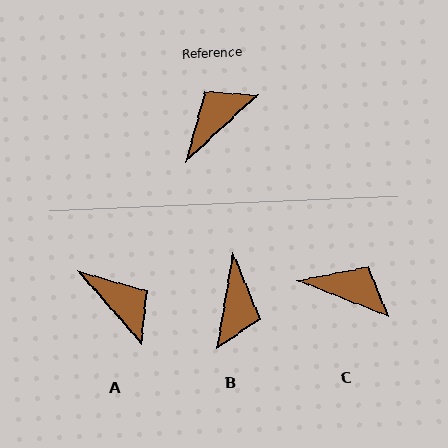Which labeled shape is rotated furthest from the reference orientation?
B, about 143 degrees away.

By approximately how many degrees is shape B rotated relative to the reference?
Approximately 143 degrees clockwise.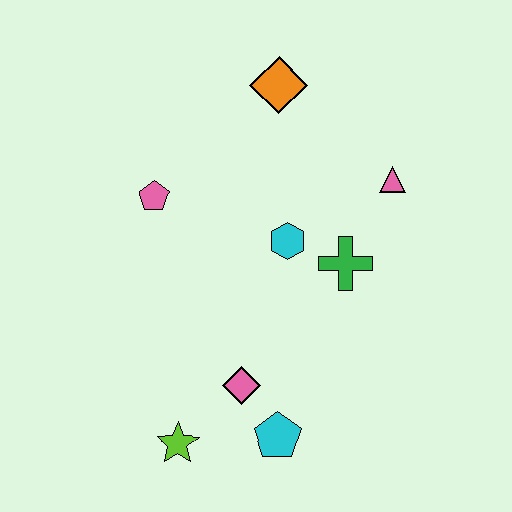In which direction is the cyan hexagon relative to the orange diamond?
The cyan hexagon is below the orange diamond.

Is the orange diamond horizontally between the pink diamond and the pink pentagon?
No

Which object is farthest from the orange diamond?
The lime star is farthest from the orange diamond.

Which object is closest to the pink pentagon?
The cyan hexagon is closest to the pink pentagon.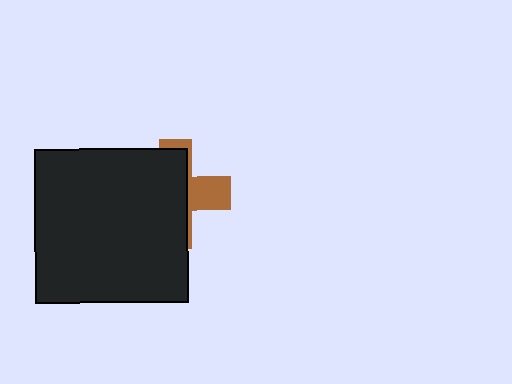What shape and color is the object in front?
The object in front is a black square.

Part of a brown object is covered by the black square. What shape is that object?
It is a cross.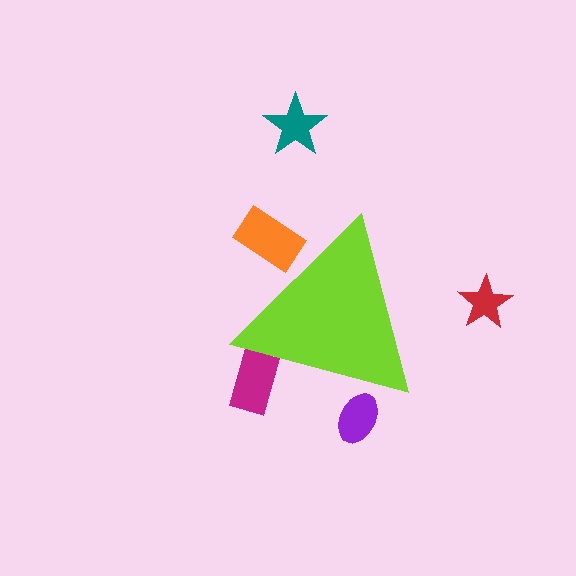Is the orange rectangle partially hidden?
Yes, the orange rectangle is partially hidden behind the lime triangle.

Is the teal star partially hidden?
No, the teal star is fully visible.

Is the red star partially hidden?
No, the red star is fully visible.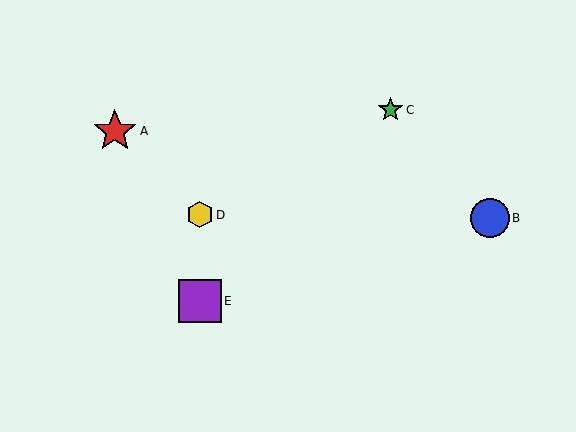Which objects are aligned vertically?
Objects D, E are aligned vertically.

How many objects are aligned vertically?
2 objects (D, E) are aligned vertically.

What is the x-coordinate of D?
Object D is at x≈200.